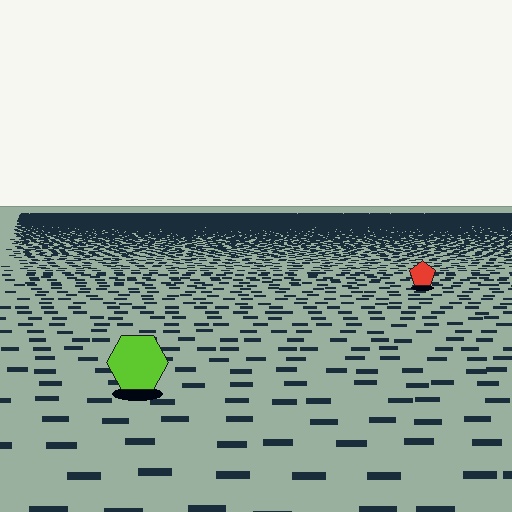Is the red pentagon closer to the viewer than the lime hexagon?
No. The lime hexagon is closer — you can tell from the texture gradient: the ground texture is coarser near it.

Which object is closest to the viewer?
The lime hexagon is closest. The texture marks near it are larger and more spread out.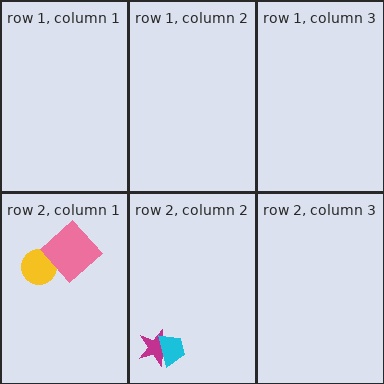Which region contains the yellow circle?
The row 2, column 1 region.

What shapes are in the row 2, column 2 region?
The magenta star, the cyan trapezoid.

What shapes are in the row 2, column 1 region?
The yellow circle, the pink diamond.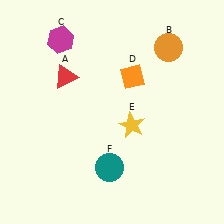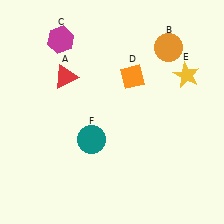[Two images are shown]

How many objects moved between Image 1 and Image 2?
2 objects moved between the two images.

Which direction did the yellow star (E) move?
The yellow star (E) moved right.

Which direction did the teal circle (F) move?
The teal circle (F) moved up.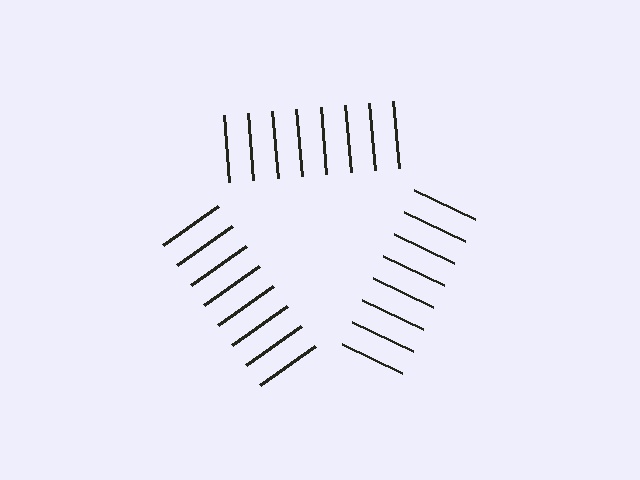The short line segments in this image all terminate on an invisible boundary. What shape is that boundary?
An illusory triangle — the line segments terminate on its edges but no continuous stroke is drawn.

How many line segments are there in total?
24 — 8 along each of the 3 edges.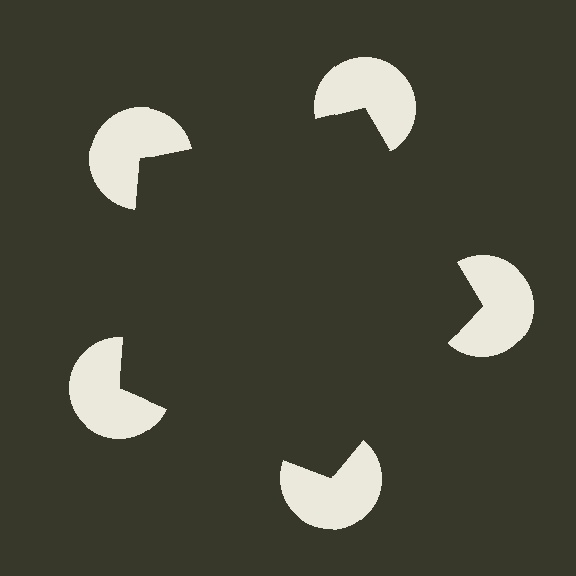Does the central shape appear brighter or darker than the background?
It typically appears slightly darker than the background, even though no actual brightness change is drawn.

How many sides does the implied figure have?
5 sides.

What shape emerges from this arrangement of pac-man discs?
An illusory pentagon — its edges are inferred from the aligned wedge cuts in the pac-man discs, not physically drawn.